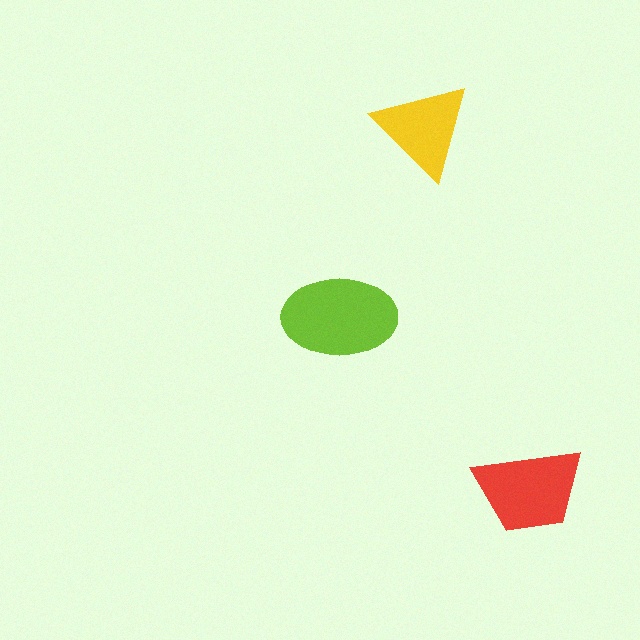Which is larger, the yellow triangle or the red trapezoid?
The red trapezoid.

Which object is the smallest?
The yellow triangle.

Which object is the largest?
The lime ellipse.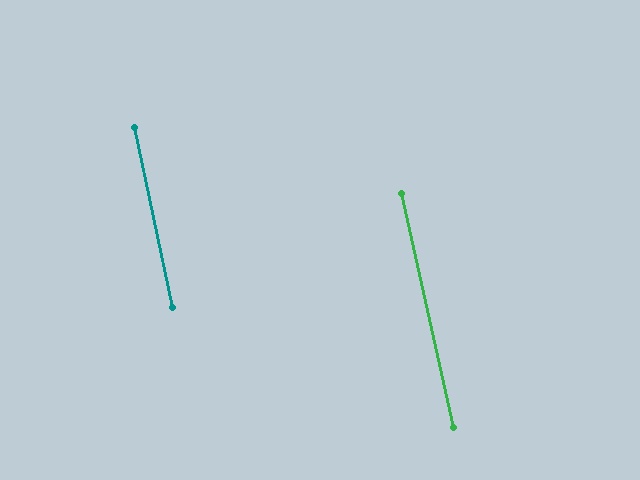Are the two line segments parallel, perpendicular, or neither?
Parallel — their directions differ by only 0.5°.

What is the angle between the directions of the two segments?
Approximately 0 degrees.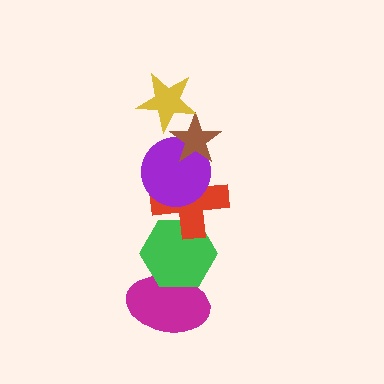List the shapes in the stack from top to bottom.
From top to bottom: the yellow star, the brown star, the purple circle, the red cross, the green hexagon, the magenta ellipse.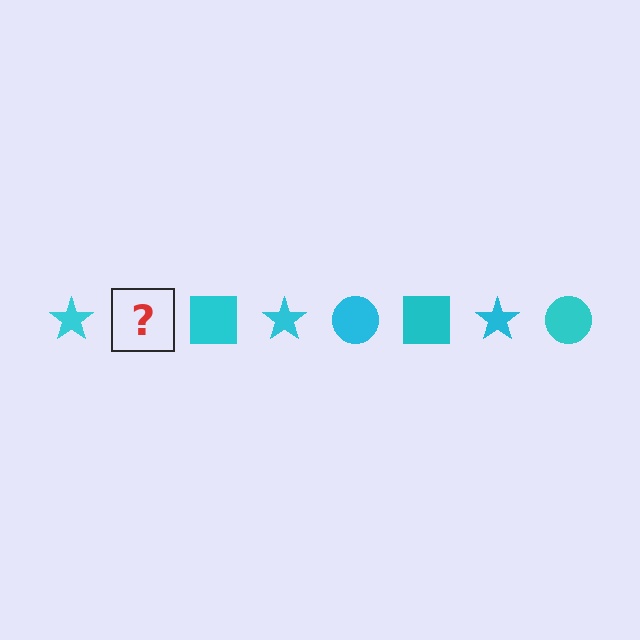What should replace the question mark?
The question mark should be replaced with a cyan circle.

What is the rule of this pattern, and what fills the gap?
The rule is that the pattern cycles through star, circle, square shapes in cyan. The gap should be filled with a cyan circle.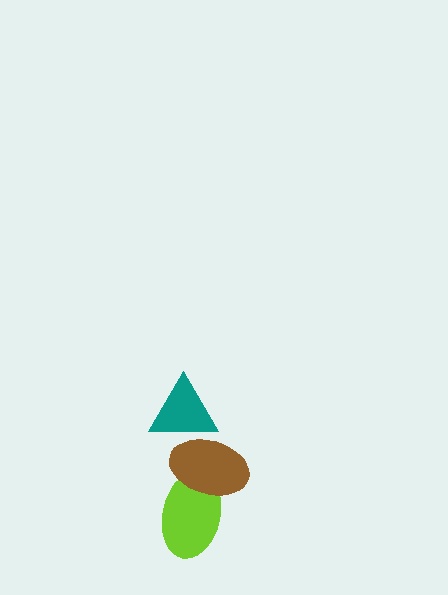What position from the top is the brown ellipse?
The brown ellipse is 2nd from the top.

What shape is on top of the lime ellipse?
The brown ellipse is on top of the lime ellipse.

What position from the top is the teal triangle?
The teal triangle is 1st from the top.